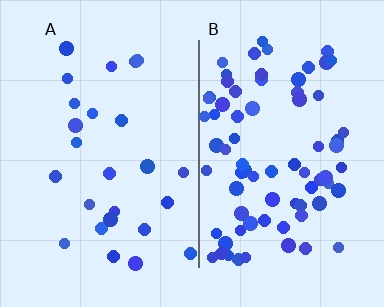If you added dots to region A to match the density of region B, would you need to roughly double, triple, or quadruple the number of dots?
Approximately triple.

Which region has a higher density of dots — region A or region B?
B (the right).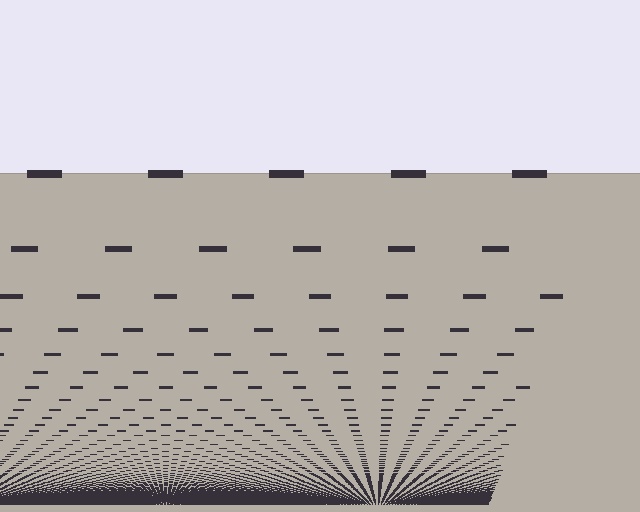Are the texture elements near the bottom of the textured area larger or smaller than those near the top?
Smaller. The gradient is inverted — elements near the bottom are smaller and denser.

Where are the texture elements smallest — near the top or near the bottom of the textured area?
Near the bottom.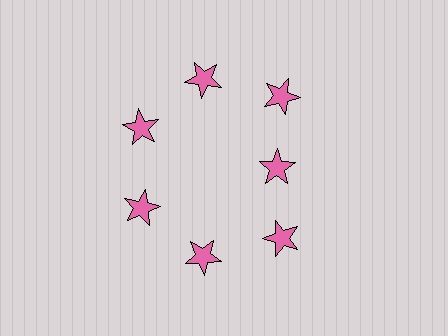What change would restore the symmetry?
The symmetry would be restored by moving it outward, back onto the ring so that all 7 stars sit at equal angles and equal distance from the center.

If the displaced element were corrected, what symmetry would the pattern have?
It would have 7-fold rotational symmetry — the pattern would map onto itself every 51 degrees.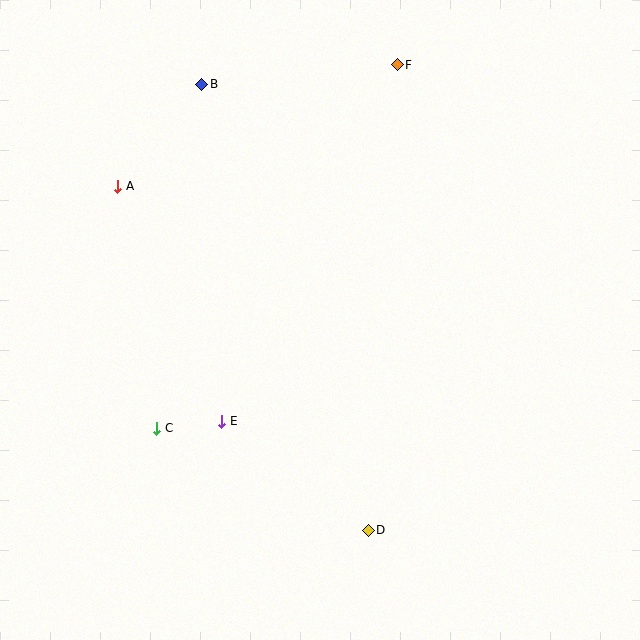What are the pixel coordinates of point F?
Point F is at (397, 65).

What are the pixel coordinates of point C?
Point C is at (157, 428).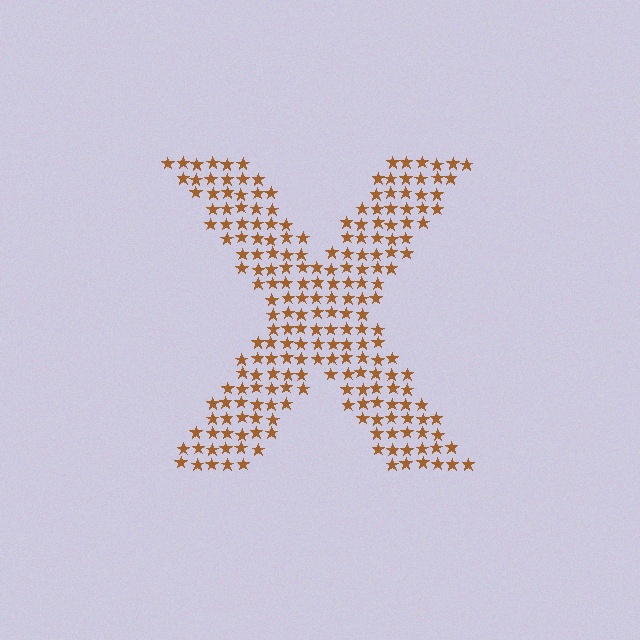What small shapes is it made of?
It is made of small stars.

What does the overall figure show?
The overall figure shows the letter X.